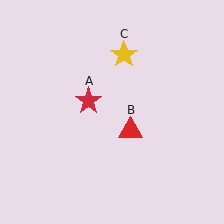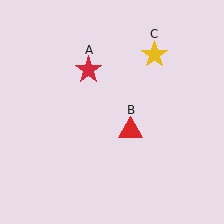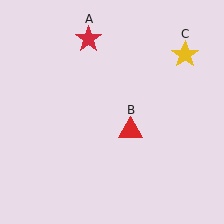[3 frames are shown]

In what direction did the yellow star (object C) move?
The yellow star (object C) moved right.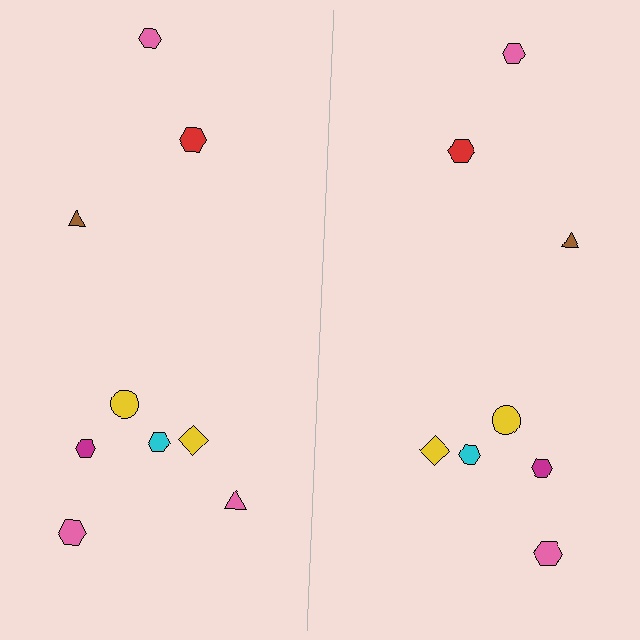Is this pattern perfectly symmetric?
No, the pattern is not perfectly symmetric. A pink triangle is missing from the right side.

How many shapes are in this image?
There are 17 shapes in this image.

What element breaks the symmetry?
A pink triangle is missing from the right side.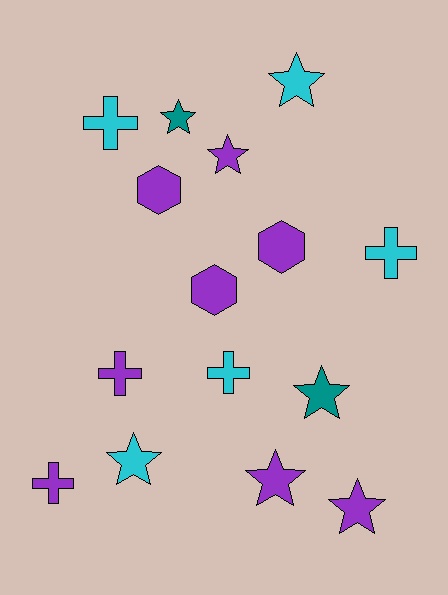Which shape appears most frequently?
Star, with 7 objects.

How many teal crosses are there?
There are no teal crosses.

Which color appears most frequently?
Purple, with 8 objects.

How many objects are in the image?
There are 15 objects.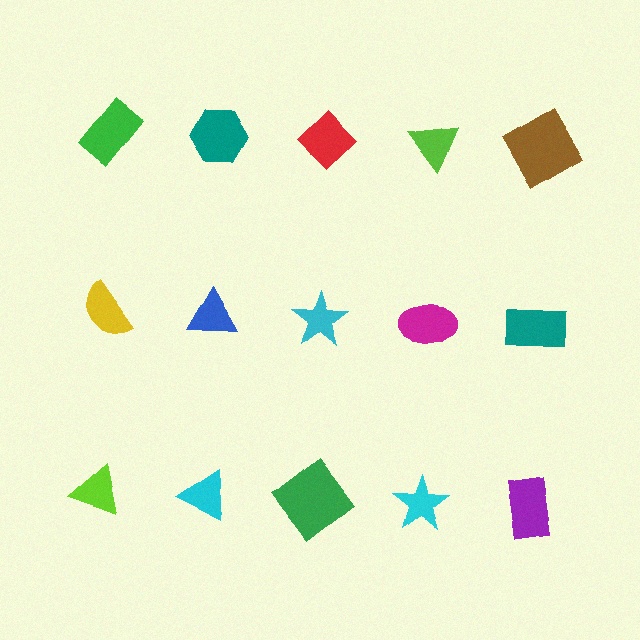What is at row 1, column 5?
A brown diamond.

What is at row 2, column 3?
A cyan star.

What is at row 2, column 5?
A teal rectangle.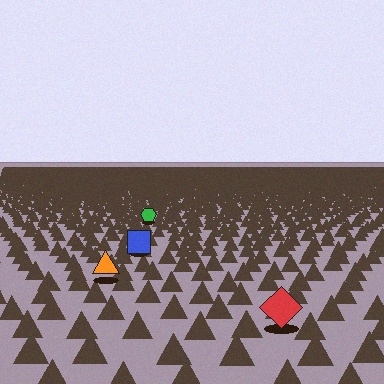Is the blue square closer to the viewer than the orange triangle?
No. The orange triangle is closer — you can tell from the texture gradient: the ground texture is coarser near it.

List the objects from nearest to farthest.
From nearest to farthest: the red diamond, the orange triangle, the blue square, the green hexagon.